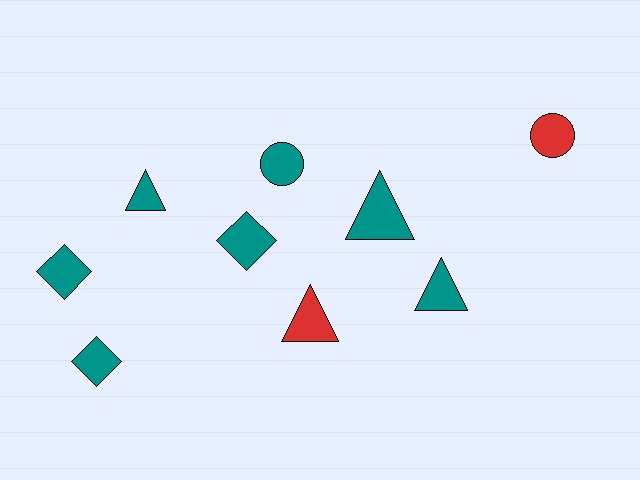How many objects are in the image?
There are 9 objects.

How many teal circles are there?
There is 1 teal circle.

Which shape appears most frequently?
Triangle, with 4 objects.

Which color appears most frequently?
Teal, with 7 objects.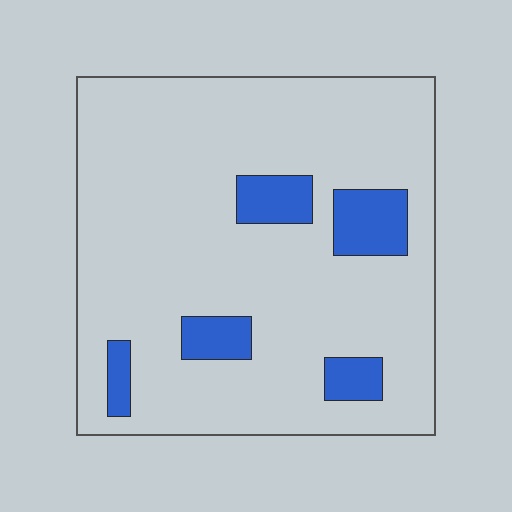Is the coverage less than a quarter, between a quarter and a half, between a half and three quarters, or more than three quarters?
Less than a quarter.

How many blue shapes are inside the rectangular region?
5.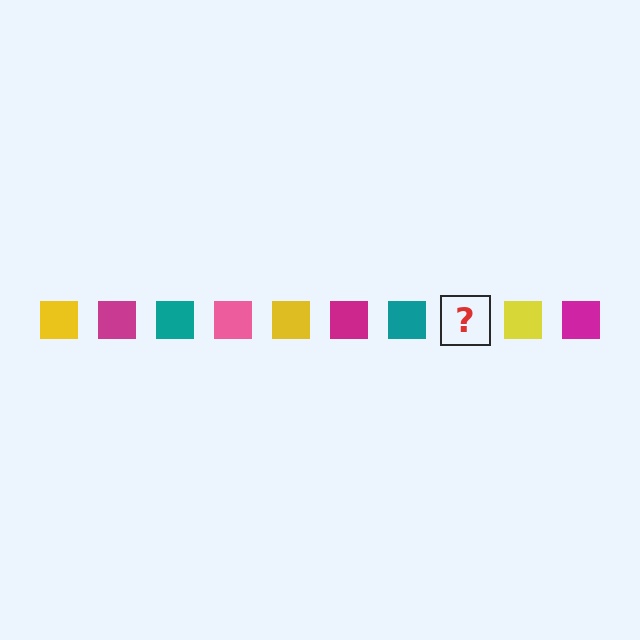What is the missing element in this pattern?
The missing element is a pink square.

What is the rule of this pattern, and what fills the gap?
The rule is that the pattern cycles through yellow, magenta, teal, pink squares. The gap should be filled with a pink square.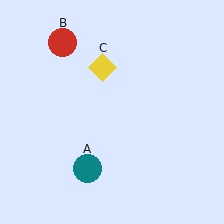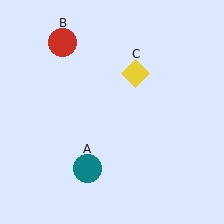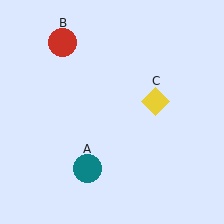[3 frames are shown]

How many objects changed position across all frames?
1 object changed position: yellow diamond (object C).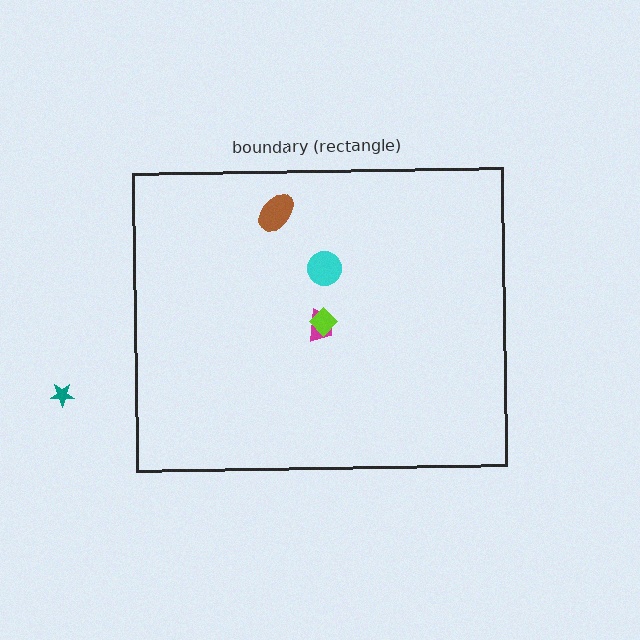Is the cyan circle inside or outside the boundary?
Inside.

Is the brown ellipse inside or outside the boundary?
Inside.